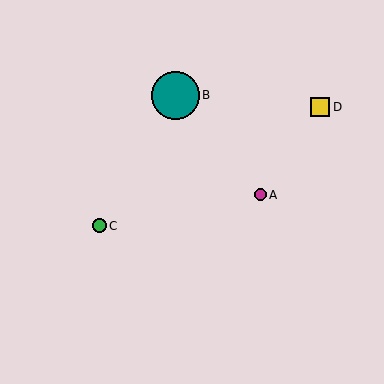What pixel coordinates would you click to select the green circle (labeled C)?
Click at (99, 226) to select the green circle C.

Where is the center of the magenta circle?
The center of the magenta circle is at (260, 195).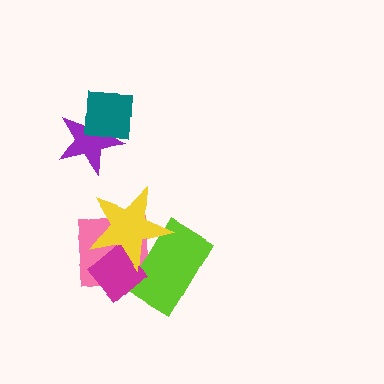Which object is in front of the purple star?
The teal square is in front of the purple star.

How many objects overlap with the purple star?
1 object overlaps with the purple star.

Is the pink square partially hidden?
Yes, it is partially covered by another shape.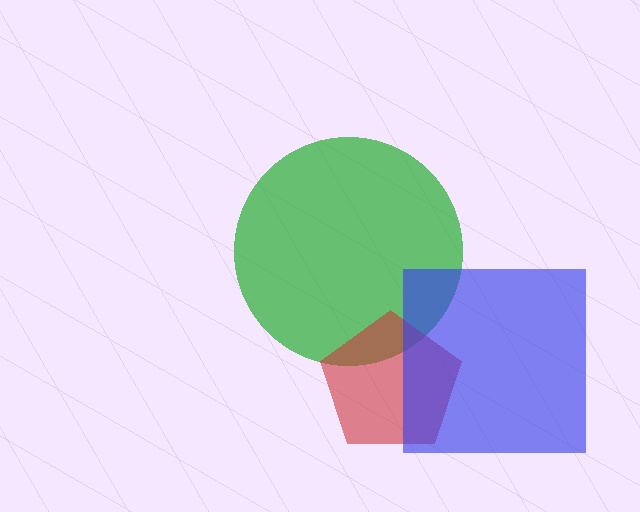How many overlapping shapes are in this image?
There are 3 overlapping shapes in the image.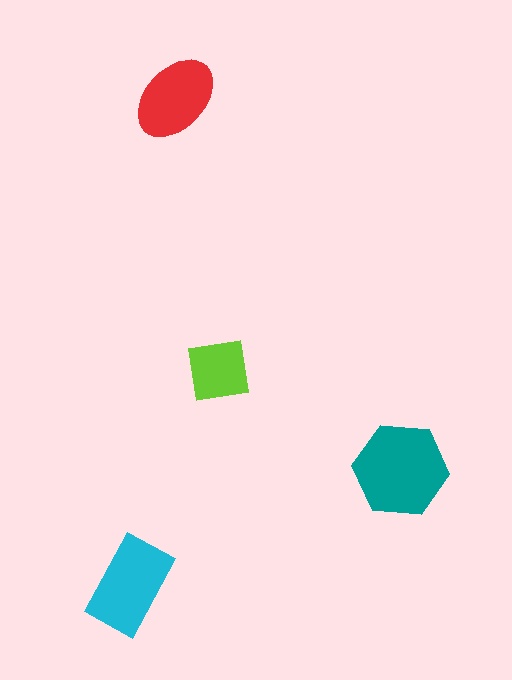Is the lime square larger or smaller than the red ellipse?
Smaller.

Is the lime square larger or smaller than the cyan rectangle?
Smaller.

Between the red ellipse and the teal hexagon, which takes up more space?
The teal hexagon.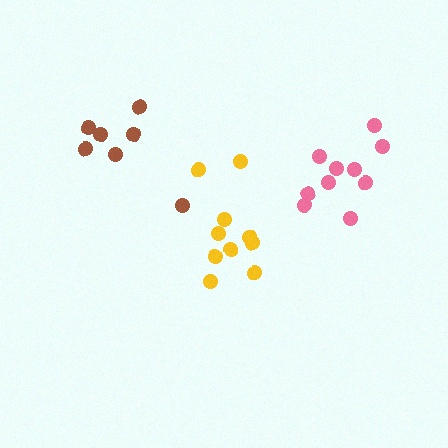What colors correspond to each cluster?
The clusters are colored: yellow, brown, pink.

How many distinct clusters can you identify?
There are 3 distinct clusters.